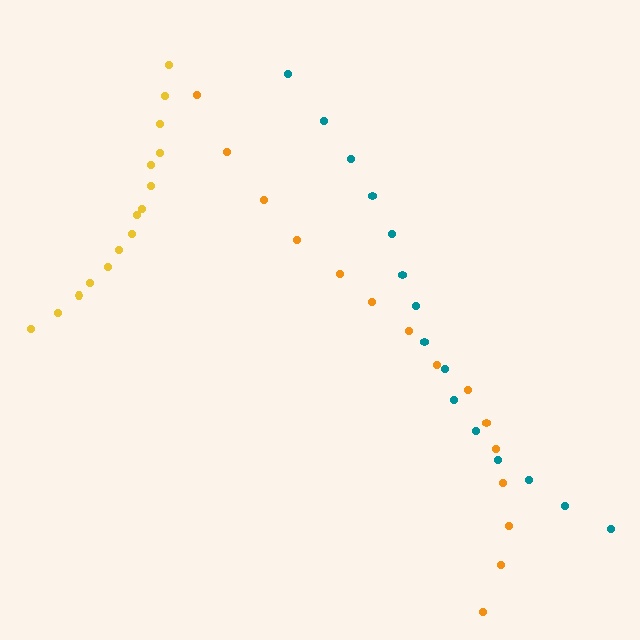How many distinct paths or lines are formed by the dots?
There are 3 distinct paths.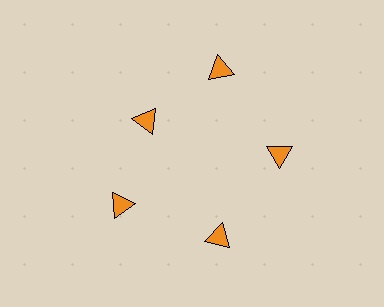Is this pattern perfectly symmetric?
No. The 5 orange triangles are arranged in a ring, but one element near the 10 o'clock position is pulled inward toward the center, breaking the 5-fold rotational symmetry.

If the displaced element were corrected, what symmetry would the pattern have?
It would have 5-fold rotational symmetry — the pattern would map onto itself every 72 degrees.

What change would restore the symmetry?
The symmetry would be restored by moving it outward, back onto the ring so that all 5 triangles sit at equal angles and equal distance from the center.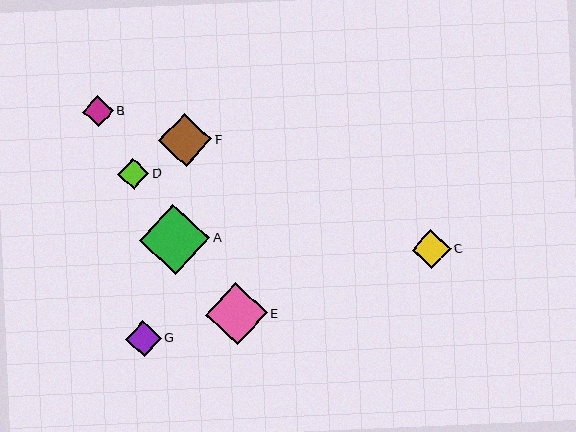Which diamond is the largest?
Diamond A is the largest with a size of approximately 70 pixels.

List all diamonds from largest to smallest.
From largest to smallest: A, E, F, C, G, D, B.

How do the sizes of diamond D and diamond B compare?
Diamond D and diamond B are approximately the same size.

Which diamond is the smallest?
Diamond B is the smallest with a size of approximately 31 pixels.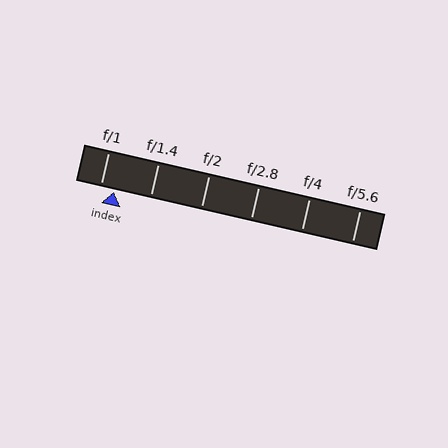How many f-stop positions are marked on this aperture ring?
There are 6 f-stop positions marked.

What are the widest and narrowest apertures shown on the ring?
The widest aperture shown is f/1 and the narrowest is f/5.6.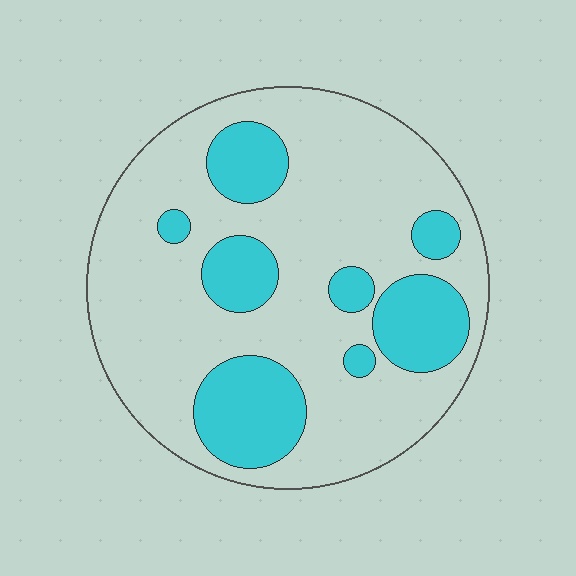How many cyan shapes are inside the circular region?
8.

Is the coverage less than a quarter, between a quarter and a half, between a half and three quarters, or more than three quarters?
Between a quarter and a half.